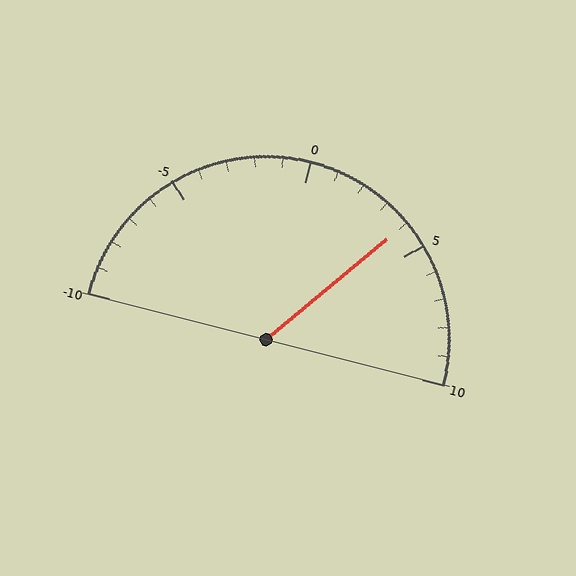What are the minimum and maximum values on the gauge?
The gauge ranges from -10 to 10.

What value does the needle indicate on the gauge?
The needle indicates approximately 4.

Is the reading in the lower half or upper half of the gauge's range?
The reading is in the upper half of the range (-10 to 10).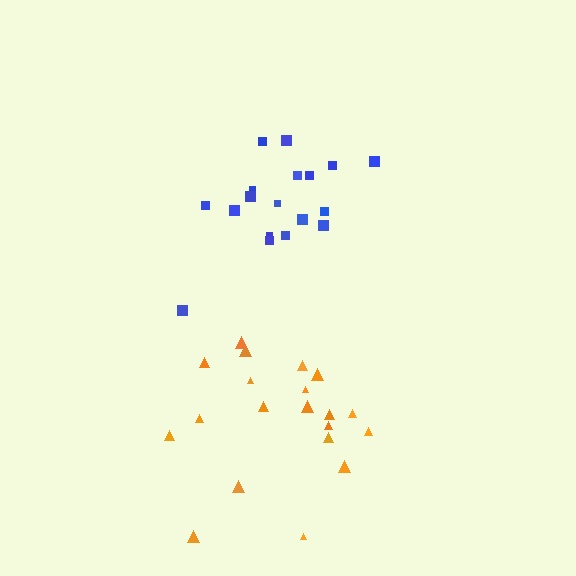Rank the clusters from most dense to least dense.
blue, orange.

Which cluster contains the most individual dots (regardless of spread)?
Orange (20).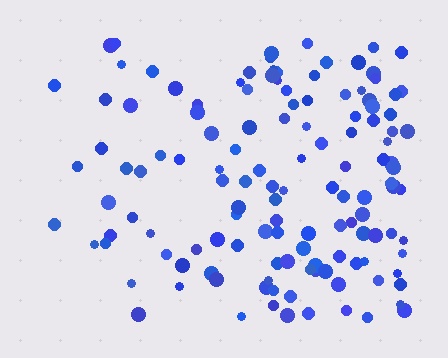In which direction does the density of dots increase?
From left to right, with the right side densest.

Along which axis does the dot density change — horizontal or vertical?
Horizontal.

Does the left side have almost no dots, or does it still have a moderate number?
Still a moderate number, just noticeably fewer than the right.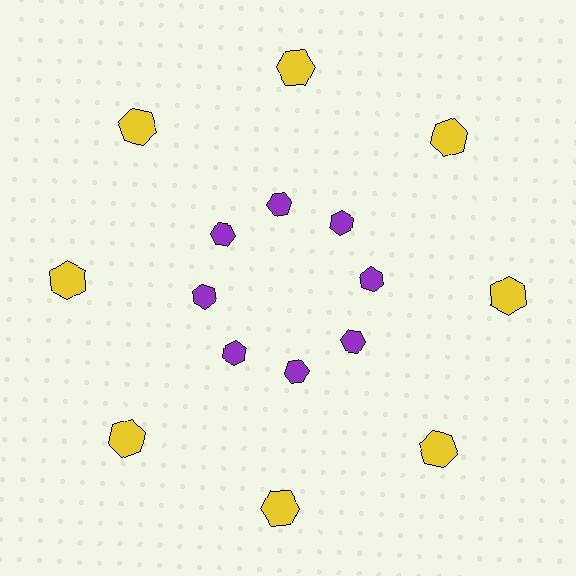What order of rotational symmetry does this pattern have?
This pattern has 8-fold rotational symmetry.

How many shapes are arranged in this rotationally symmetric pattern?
There are 16 shapes, arranged in 8 groups of 2.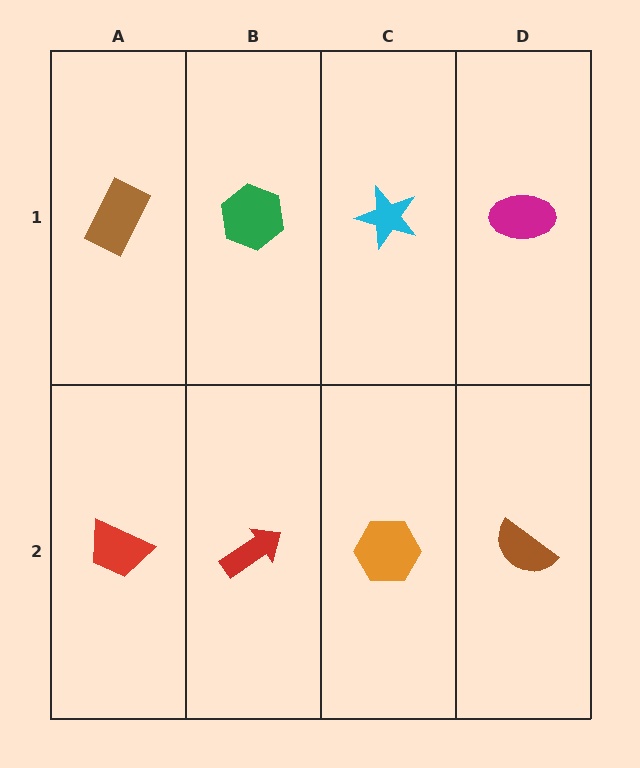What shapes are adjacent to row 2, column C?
A cyan star (row 1, column C), a red arrow (row 2, column B), a brown semicircle (row 2, column D).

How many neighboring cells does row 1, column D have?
2.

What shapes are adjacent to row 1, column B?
A red arrow (row 2, column B), a brown rectangle (row 1, column A), a cyan star (row 1, column C).